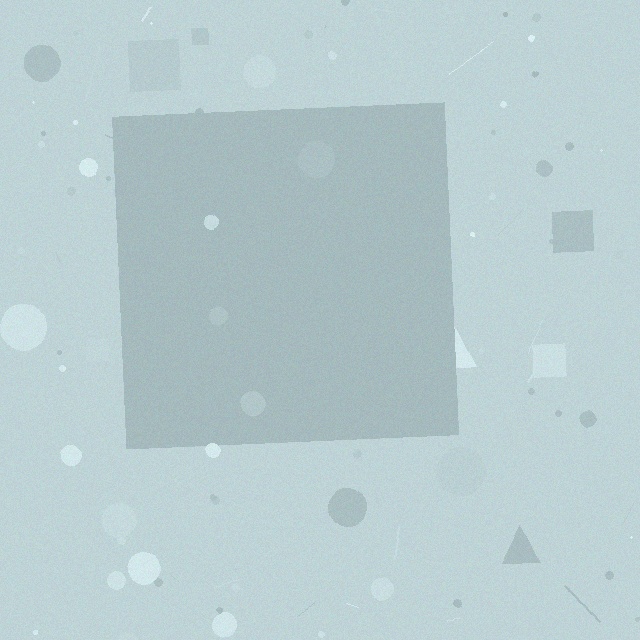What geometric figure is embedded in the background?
A square is embedded in the background.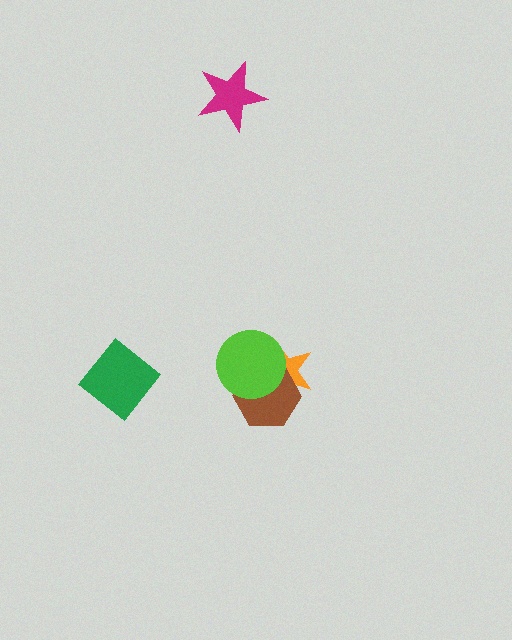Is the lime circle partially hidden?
No, no other shape covers it.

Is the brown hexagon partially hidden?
Yes, it is partially covered by another shape.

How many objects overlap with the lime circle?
2 objects overlap with the lime circle.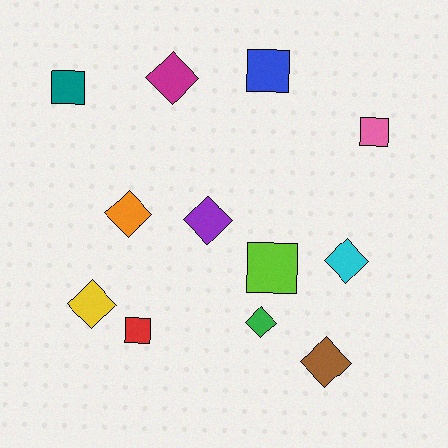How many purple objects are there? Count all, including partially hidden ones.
There is 1 purple object.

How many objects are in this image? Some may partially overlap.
There are 12 objects.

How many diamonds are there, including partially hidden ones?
There are 7 diamonds.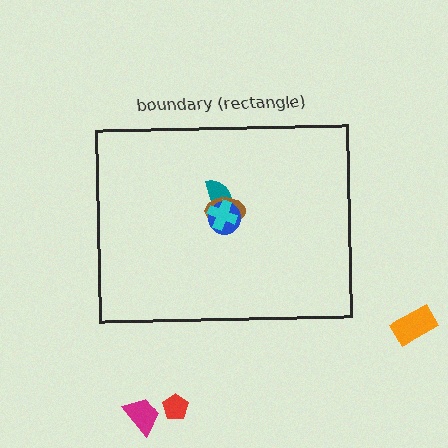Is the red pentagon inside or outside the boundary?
Outside.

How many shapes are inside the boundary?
4 inside, 3 outside.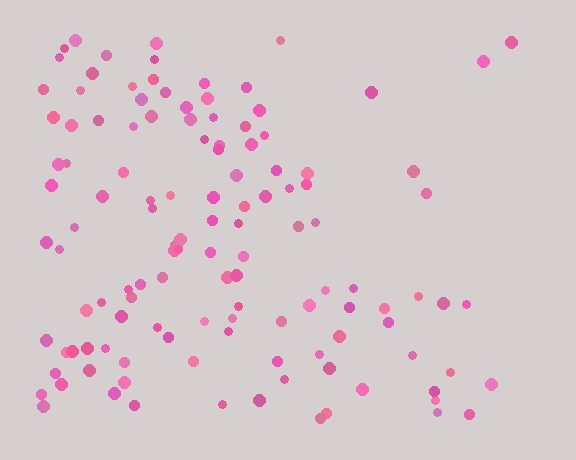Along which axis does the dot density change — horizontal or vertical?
Horizontal.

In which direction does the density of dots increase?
From right to left, with the left side densest.